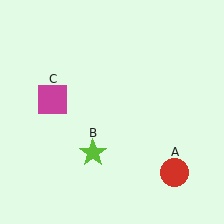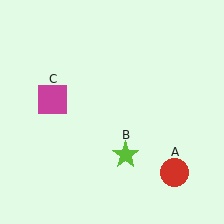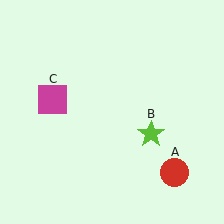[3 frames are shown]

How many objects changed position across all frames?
1 object changed position: lime star (object B).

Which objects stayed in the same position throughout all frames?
Red circle (object A) and magenta square (object C) remained stationary.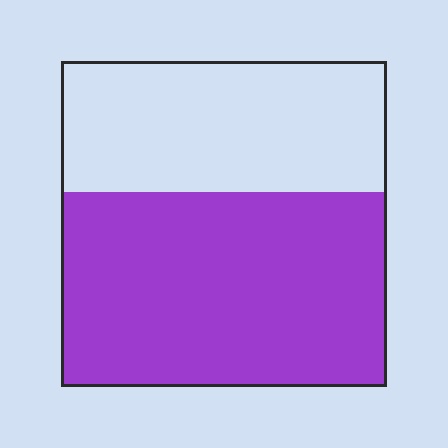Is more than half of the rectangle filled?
Yes.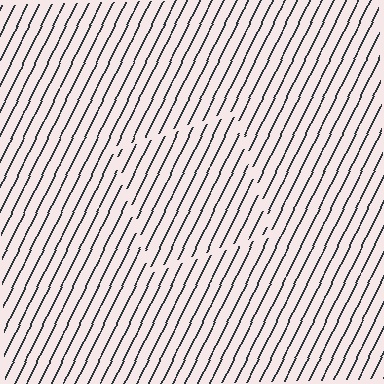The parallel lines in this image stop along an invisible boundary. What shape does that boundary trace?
An illusory square. The interior of the shape contains the same grating, shifted by half a period — the contour is defined by the phase discontinuity where line-ends from the inner and outer gratings abut.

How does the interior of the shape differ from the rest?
The interior of the shape contains the same grating, shifted by half a period — the contour is defined by the phase discontinuity where line-ends from the inner and outer gratings abut.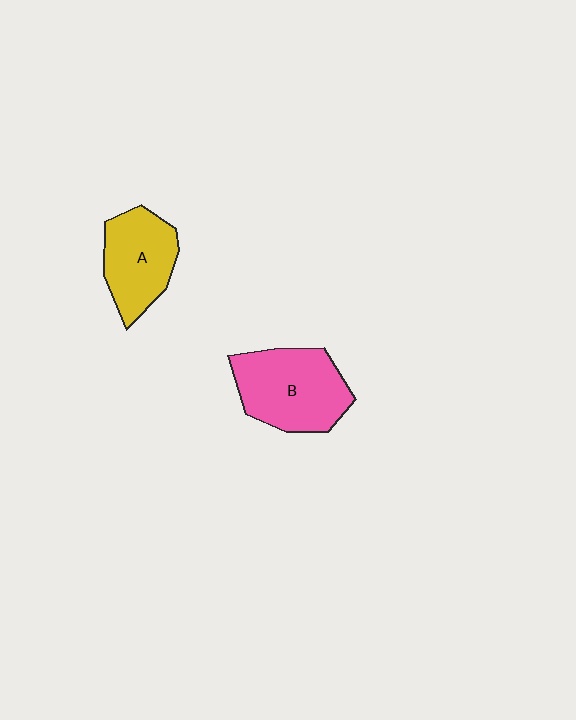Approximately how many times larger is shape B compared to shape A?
Approximately 1.3 times.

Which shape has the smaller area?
Shape A (yellow).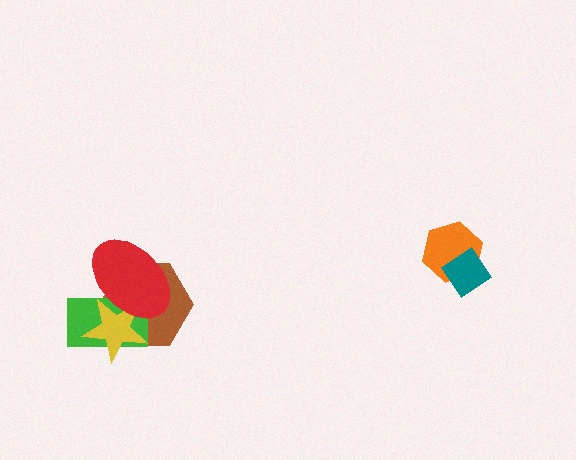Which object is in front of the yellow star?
The red ellipse is in front of the yellow star.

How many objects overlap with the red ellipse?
3 objects overlap with the red ellipse.